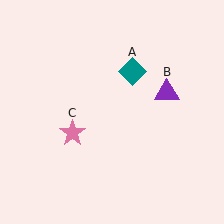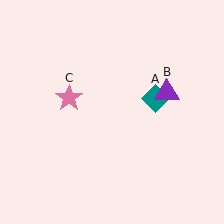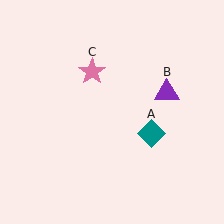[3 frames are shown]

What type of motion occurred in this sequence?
The teal diamond (object A), pink star (object C) rotated clockwise around the center of the scene.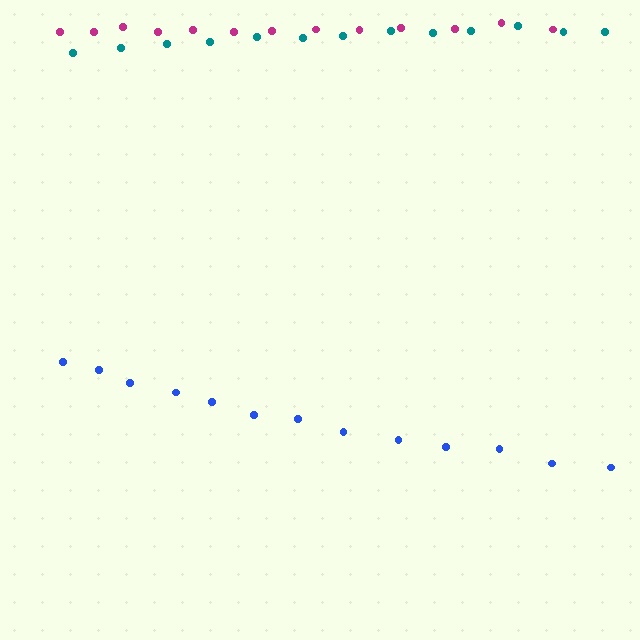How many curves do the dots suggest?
There are 3 distinct paths.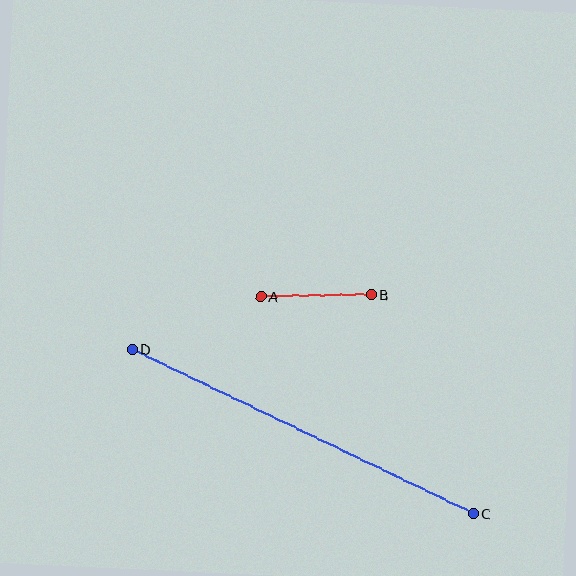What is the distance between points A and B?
The distance is approximately 110 pixels.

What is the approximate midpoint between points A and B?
The midpoint is at approximately (316, 296) pixels.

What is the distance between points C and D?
The distance is approximately 378 pixels.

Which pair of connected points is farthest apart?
Points C and D are farthest apart.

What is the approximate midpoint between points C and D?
The midpoint is at approximately (303, 431) pixels.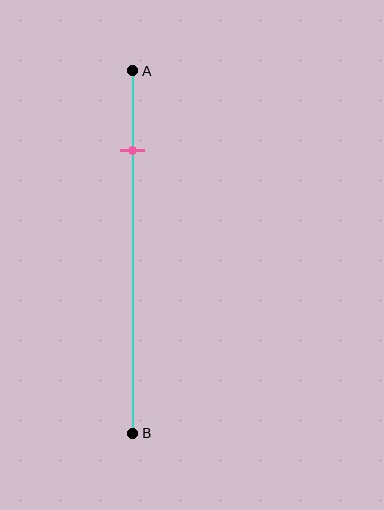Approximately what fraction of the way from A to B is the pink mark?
The pink mark is approximately 20% of the way from A to B.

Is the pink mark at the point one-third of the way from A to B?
No, the mark is at about 20% from A, not at the 33% one-third point.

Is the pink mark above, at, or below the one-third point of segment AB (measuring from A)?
The pink mark is above the one-third point of segment AB.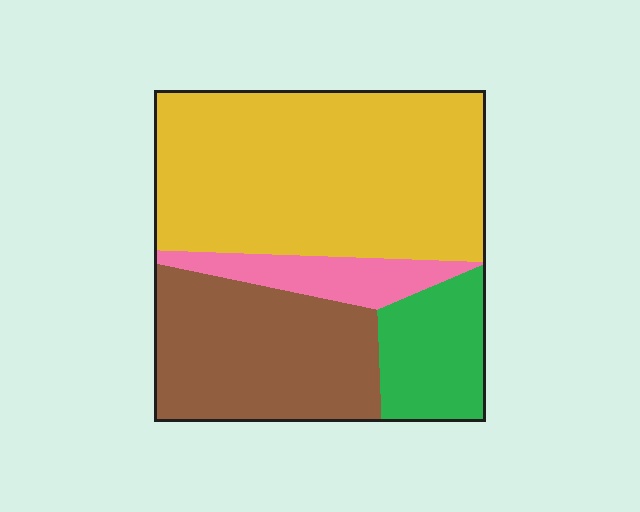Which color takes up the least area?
Pink, at roughly 10%.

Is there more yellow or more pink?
Yellow.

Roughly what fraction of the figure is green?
Green takes up less than a sixth of the figure.